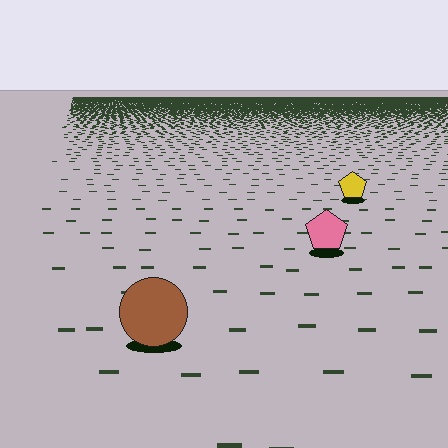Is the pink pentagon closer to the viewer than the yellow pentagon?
Yes. The pink pentagon is closer — you can tell from the texture gradient: the ground texture is coarser near it.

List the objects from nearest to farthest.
From nearest to farthest: the brown circle, the pink pentagon, the yellow pentagon.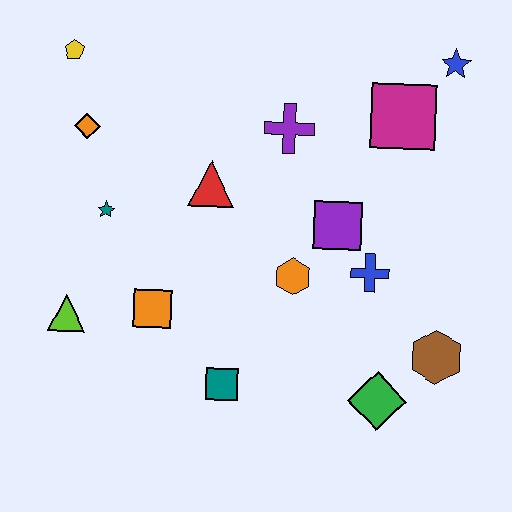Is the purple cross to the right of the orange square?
Yes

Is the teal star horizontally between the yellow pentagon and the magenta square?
Yes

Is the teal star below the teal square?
No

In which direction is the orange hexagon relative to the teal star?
The orange hexagon is to the right of the teal star.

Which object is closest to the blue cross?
The purple square is closest to the blue cross.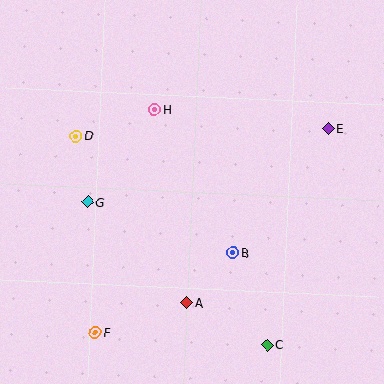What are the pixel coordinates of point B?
Point B is at (233, 253).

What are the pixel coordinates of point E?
Point E is at (328, 128).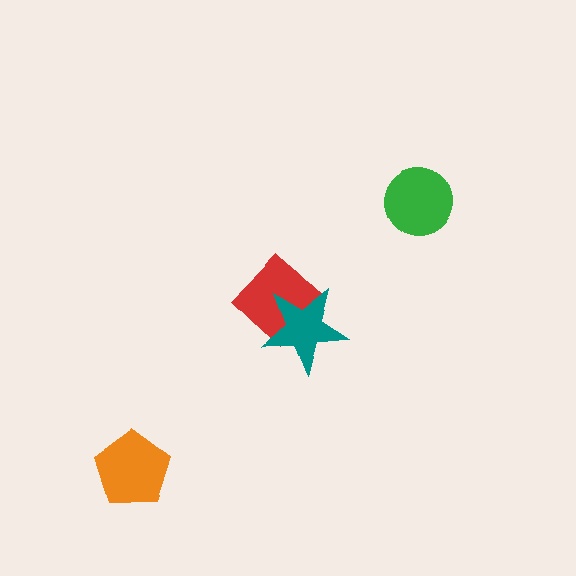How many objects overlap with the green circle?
0 objects overlap with the green circle.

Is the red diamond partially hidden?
Yes, it is partially covered by another shape.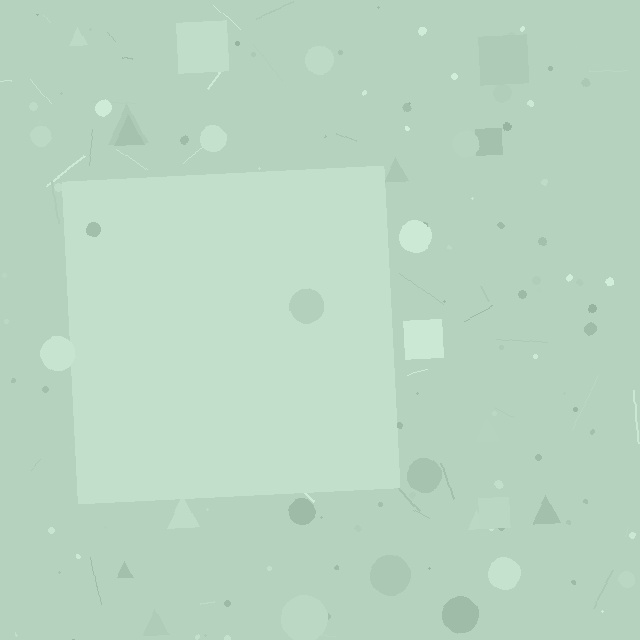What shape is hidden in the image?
A square is hidden in the image.